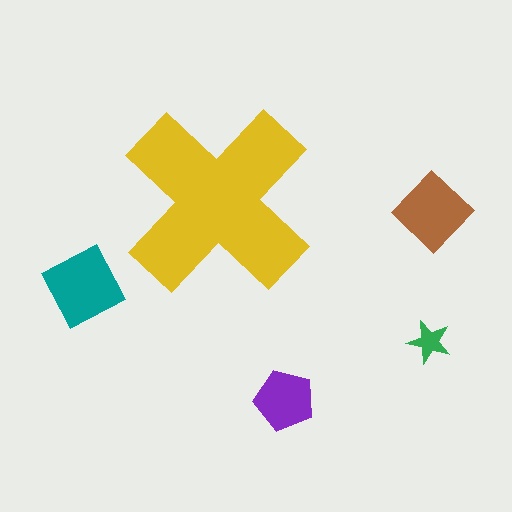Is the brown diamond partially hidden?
No, the brown diamond is fully visible.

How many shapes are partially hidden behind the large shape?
0 shapes are partially hidden.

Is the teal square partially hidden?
No, the teal square is fully visible.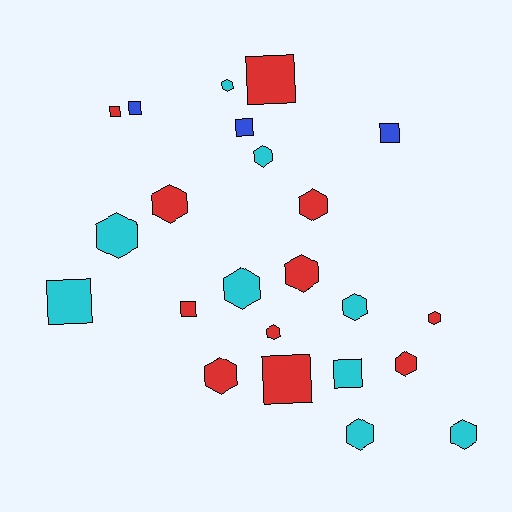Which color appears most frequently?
Red, with 11 objects.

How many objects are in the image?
There are 23 objects.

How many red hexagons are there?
There are 7 red hexagons.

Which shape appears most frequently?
Hexagon, with 14 objects.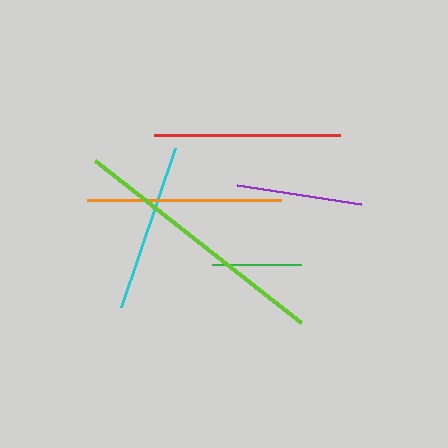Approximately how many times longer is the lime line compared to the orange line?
The lime line is approximately 1.4 times the length of the orange line.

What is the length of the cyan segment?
The cyan segment is approximately 168 pixels long.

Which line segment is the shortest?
The green line is the shortest at approximately 89 pixels.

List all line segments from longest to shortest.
From longest to shortest: lime, orange, red, cyan, purple, green.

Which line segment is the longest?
The lime line is the longest at approximately 262 pixels.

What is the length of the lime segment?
The lime segment is approximately 262 pixels long.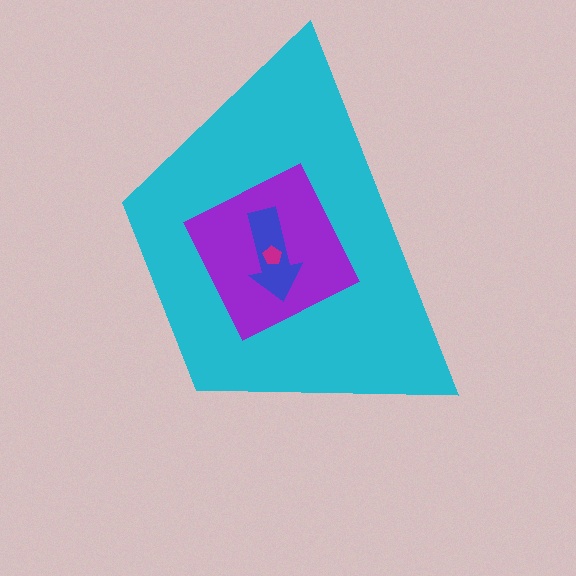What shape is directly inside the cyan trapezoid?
The purple square.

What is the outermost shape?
The cyan trapezoid.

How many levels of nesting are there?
4.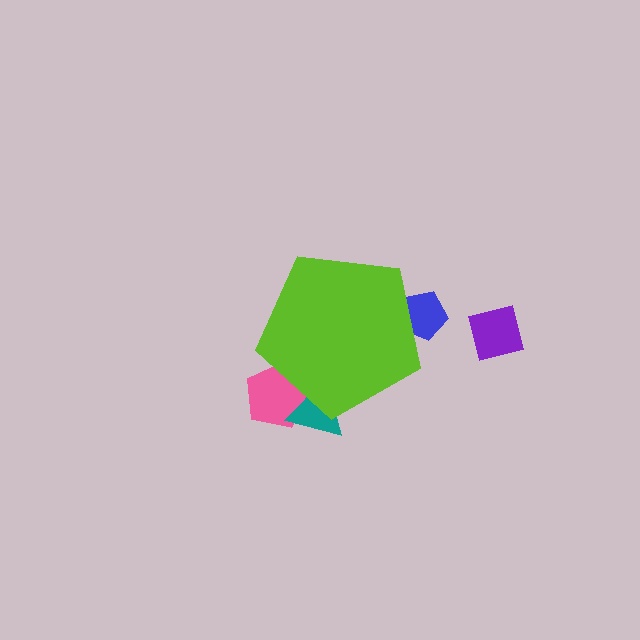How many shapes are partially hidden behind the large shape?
3 shapes are partially hidden.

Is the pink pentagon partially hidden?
Yes, the pink pentagon is partially hidden behind the lime pentagon.